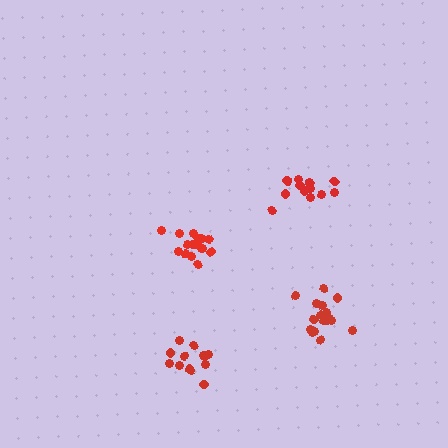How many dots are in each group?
Group 1: 16 dots, Group 2: 17 dots, Group 3: 13 dots, Group 4: 13 dots (59 total).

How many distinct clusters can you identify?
There are 4 distinct clusters.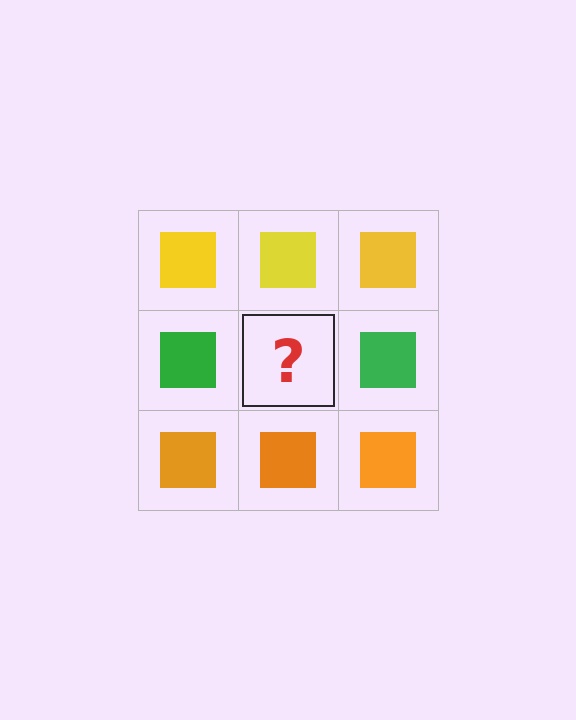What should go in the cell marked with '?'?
The missing cell should contain a green square.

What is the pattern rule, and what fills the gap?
The rule is that each row has a consistent color. The gap should be filled with a green square.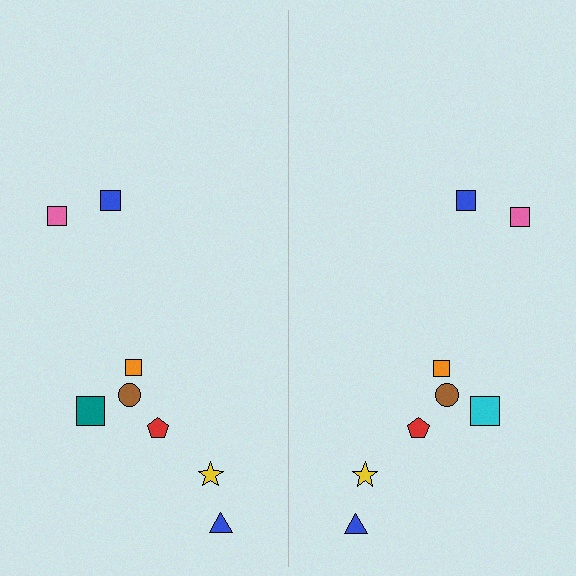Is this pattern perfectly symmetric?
No, the pattern is not perfectly symmetric. The cyan square on the right side breaks the symmetry — its mirror counterpart is teal.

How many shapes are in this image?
There are 16 shapes in this image.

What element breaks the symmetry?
The cyan square on the right side breaks the symmetry — its mirror counterpart is teal.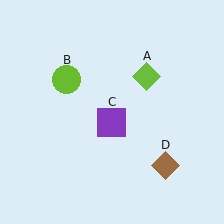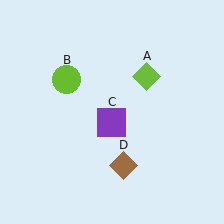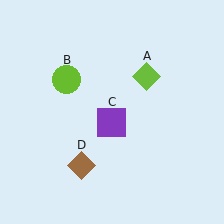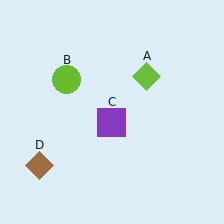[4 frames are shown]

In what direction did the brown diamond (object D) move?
The brown diamond (object D) moved left.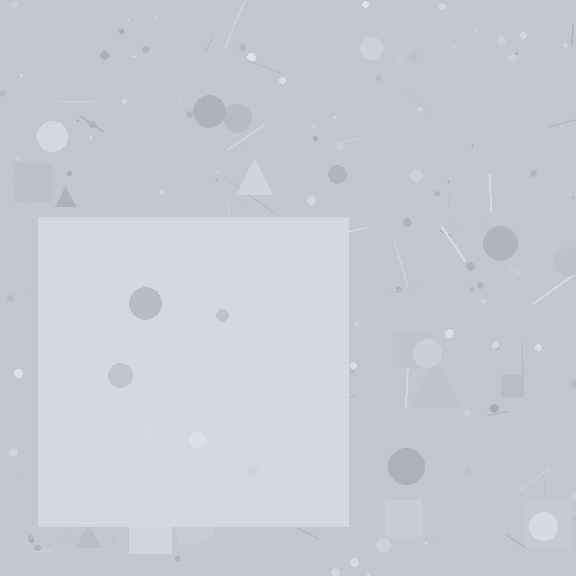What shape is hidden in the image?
A square is hidden in the image.